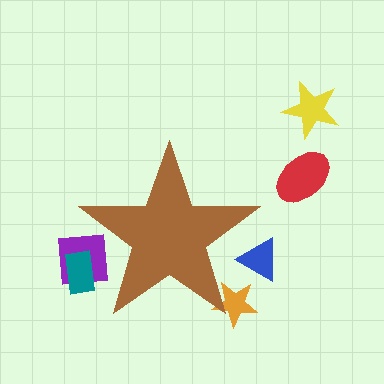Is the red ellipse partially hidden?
No, the red ellipse is fully visible.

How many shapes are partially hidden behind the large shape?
4 shapes are partially hidden.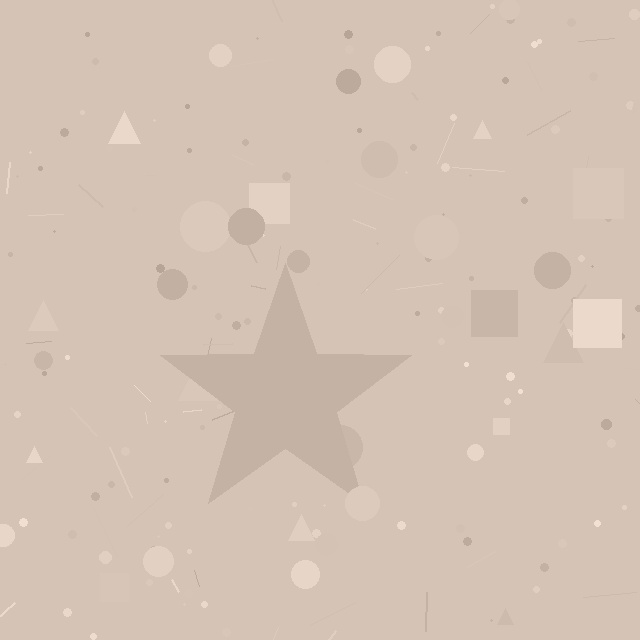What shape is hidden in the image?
A star is hidden in the image.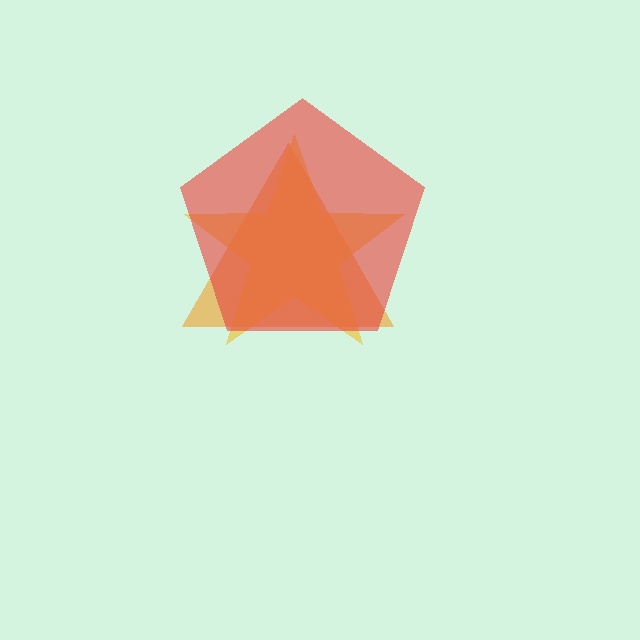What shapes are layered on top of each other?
The layered shapes are: an orange triangle, a yellow star, a red pentagon.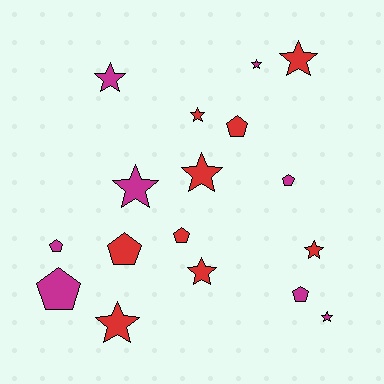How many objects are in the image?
There are 17 objects.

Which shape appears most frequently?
Star, with 10 objects.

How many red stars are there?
There are 6 red stars.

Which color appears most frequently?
Red, with 9 objects.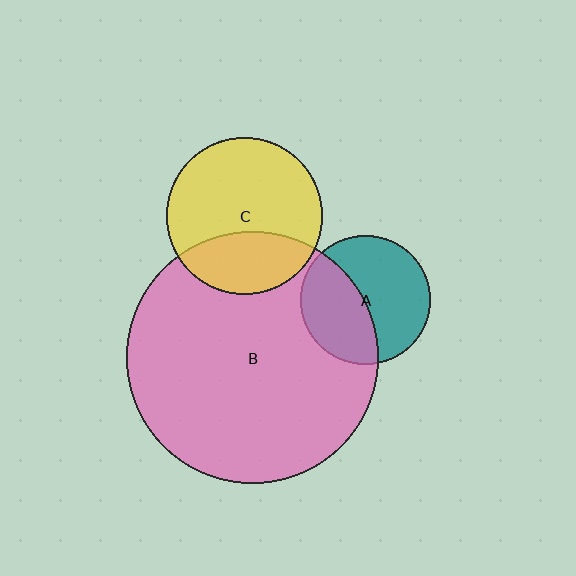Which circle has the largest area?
Circle B (pink).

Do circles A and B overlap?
Yes.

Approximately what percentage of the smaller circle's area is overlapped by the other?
Approximately 45%.